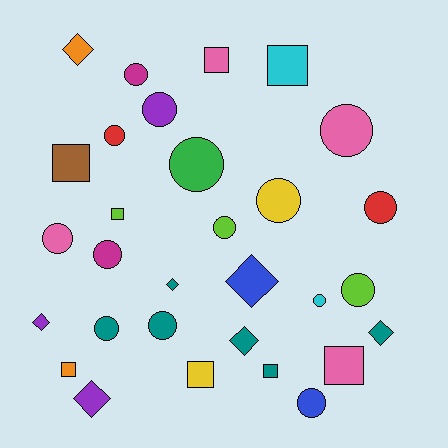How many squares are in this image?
There are 8 squares.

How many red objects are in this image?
There are 2 red objects.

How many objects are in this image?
There are 30 objects.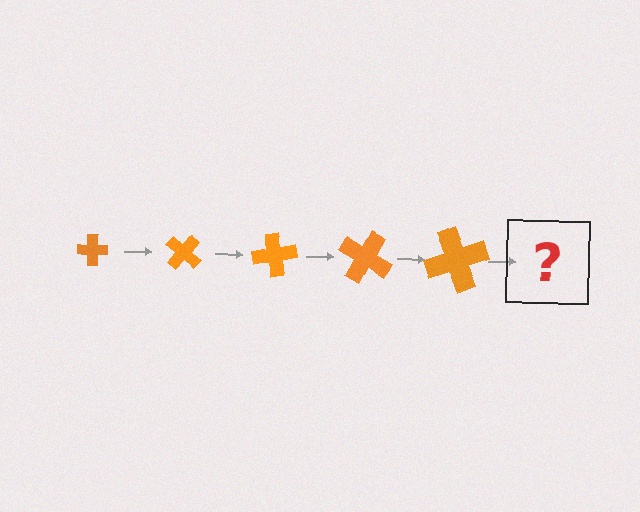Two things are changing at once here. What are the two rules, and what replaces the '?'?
The two rules are that the cross grows larger each step and it rotates 40 degrees each step. The '?' should be a cross, larger than the previous one and rotated 200 degrees from the start.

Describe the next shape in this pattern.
It should be a cross, larger than the previous one and rotated 200 degrees from the start.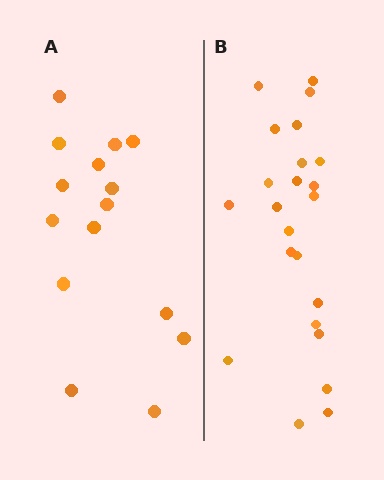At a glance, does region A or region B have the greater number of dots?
Region B (the right region) has more dots.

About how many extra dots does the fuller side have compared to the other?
Region B has roughly 8 or so more dots than region A.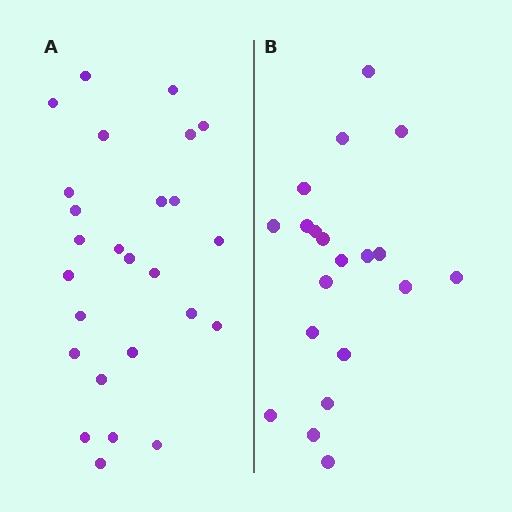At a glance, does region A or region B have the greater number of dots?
Region A (the left region) has more dots.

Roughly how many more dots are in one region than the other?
Region A has about 6 more dots than region B.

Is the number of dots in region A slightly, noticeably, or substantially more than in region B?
Region A has noticeably more, but not dramatically so. The ratio is roughly 1.3 to 1.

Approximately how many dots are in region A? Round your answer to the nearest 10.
About 30 dots. (The exact count is 26, which rounds to 30.)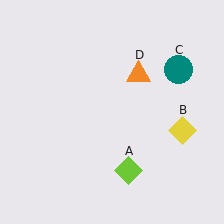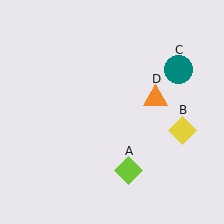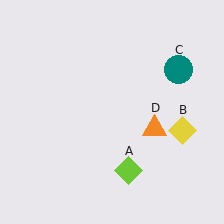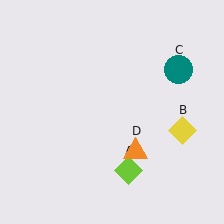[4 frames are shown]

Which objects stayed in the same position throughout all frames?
Lime diamond (object A) and yellow diamond (object B) and teal circle (object C) remained stationary.